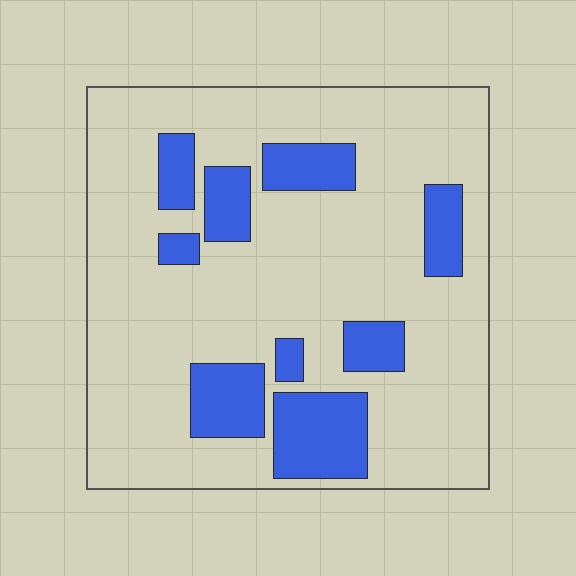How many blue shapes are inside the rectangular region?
9.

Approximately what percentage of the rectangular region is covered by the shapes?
Approximately 20%.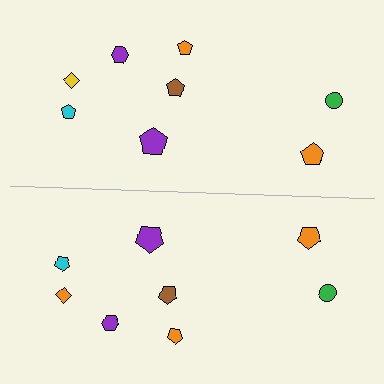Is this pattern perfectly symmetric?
No, the pattern is not perfectly symmetric. The orange diamond on the bottom side breaks the symmetry — its mirror counterpart is yellow.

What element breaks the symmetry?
The orange diamond on the bottom side breaks the symmetry — its mirror counterpart is yellow.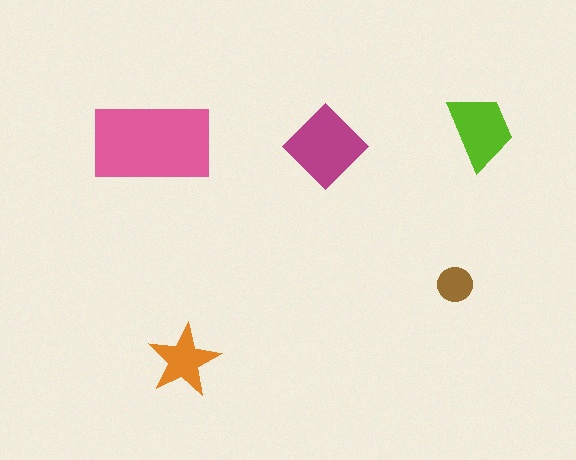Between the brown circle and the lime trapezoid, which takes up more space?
The lime trapezoid.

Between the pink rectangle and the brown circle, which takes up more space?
The pink rectangle.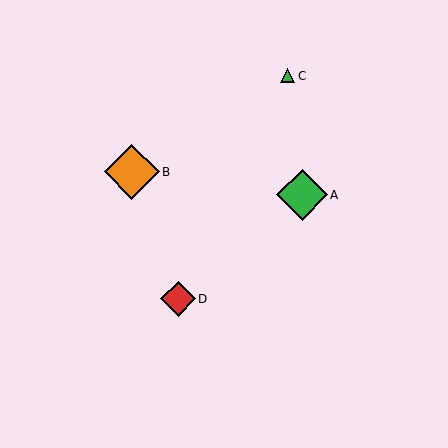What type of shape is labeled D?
Shape D is a red diamond.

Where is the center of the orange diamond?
The center of the orange diamond is at (132, 172).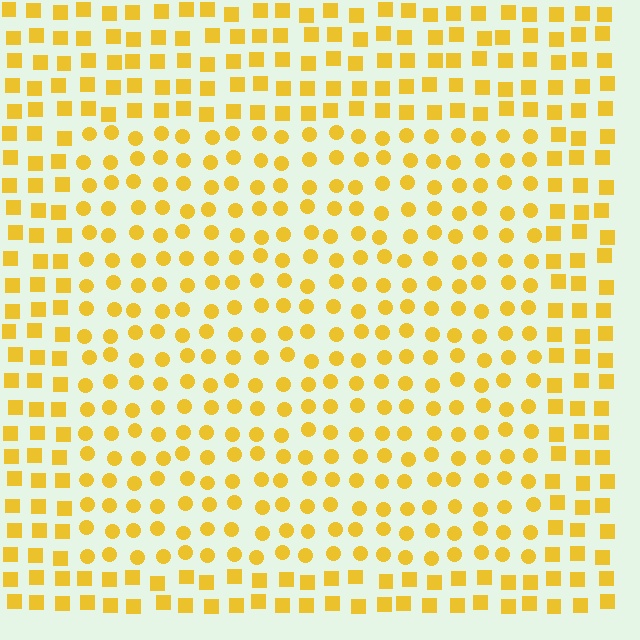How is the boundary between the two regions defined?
The boundary is defined by a change in element shape: circles inside vs. squares outside. All elements share the same color and spacing.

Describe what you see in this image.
The image is filled with small yellow elements arranged in a uniform grid. A rectangle-shaped region contains circles, while the surrounding area contains squares. The boundary is defined purely by the change in element shape.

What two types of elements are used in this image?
The image uses circles inside the rectangle region and squares outside it.